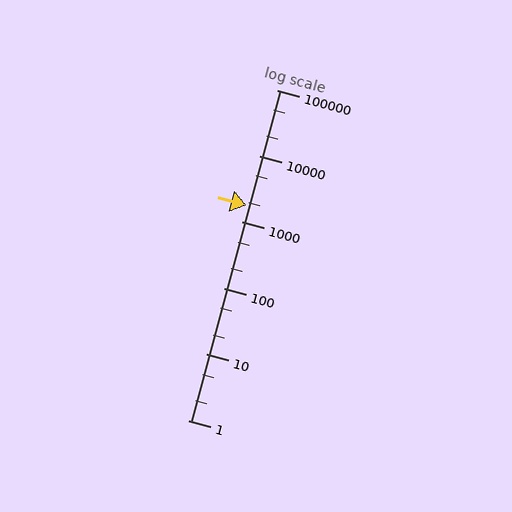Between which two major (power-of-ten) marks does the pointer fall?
The pointer is between 1000 and 10000.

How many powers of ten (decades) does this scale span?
The scale spans 5 decades, from 1 to 100000.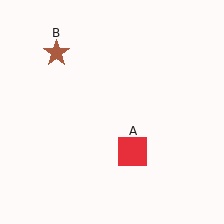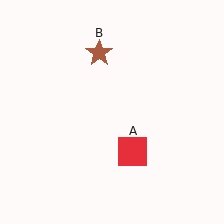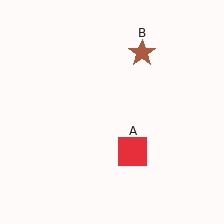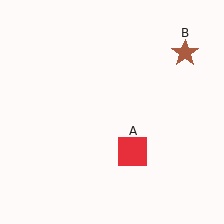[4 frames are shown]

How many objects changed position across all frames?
1 object changed position: brown star (object B).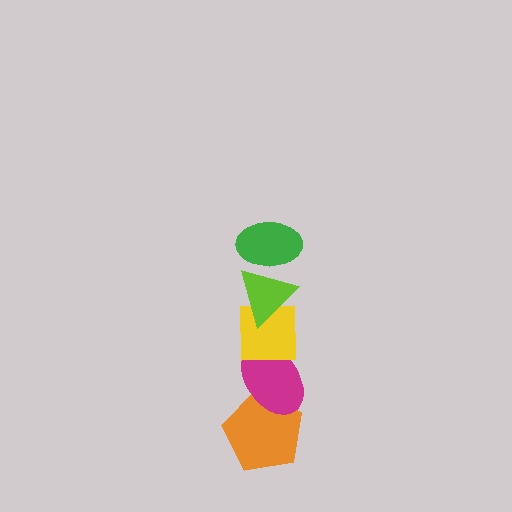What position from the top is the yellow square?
The yellow square is 3rd from the top.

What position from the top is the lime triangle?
The lime triangle is 2nd from the top.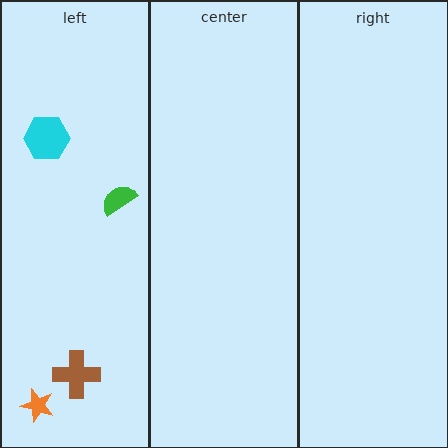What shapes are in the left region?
The brown cross, the green semicircle, the orange star, the cyan hexagon.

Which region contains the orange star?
The left region.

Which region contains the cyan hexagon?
The left region.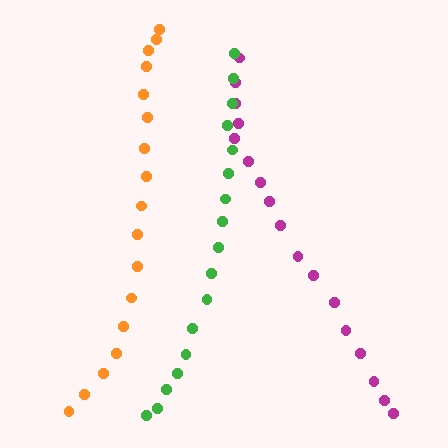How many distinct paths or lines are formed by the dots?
There are 3 distinct paths.